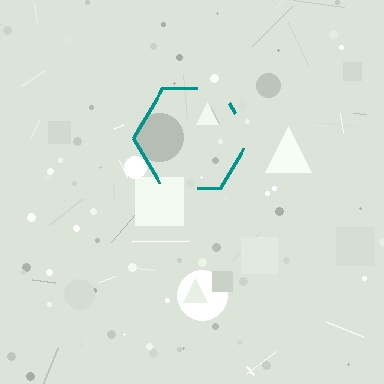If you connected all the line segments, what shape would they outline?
They would outline a hexagon.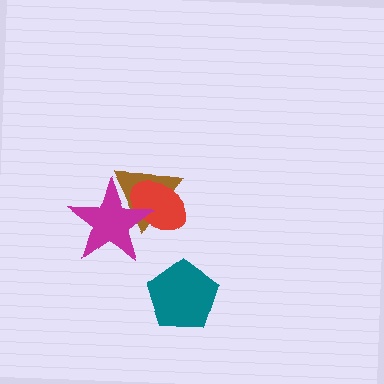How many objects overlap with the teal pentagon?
0 objects overlap with the teal pentagon.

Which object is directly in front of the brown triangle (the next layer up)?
The red ellipse is directly in front of the brown triangle.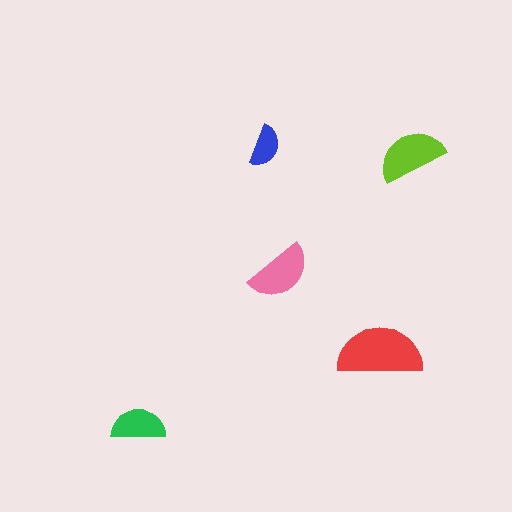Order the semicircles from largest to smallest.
the red one, the lime one, the pink one, the green one, the blue one.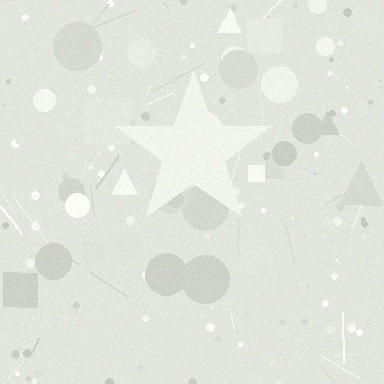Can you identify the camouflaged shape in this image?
The camouflaged shape is a star.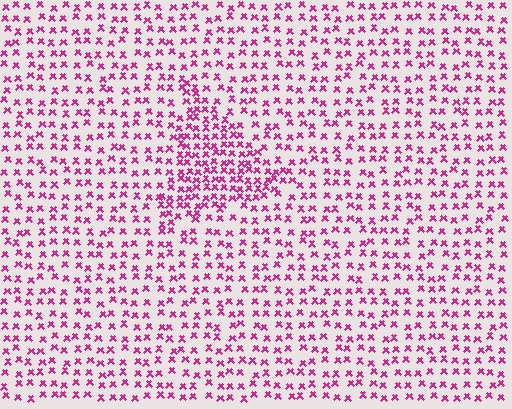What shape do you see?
I see a triangle.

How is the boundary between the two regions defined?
The boundary is defined by a change in element density (approximately 1.8x ratio). All elements are the same color, size, and shape.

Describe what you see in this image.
The image contains small magenta elements arranged at two different densities. A triangle-shaped region is visible where the elements are more densely packed than the surrounding area.